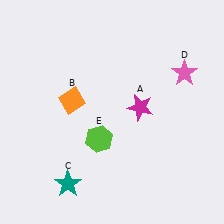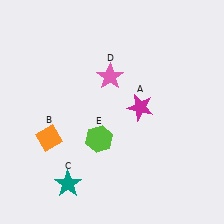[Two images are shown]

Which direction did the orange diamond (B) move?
The orange diamond (B) moved down.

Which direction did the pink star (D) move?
The pink star (D) moved left.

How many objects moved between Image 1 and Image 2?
2 objects moved between the two images.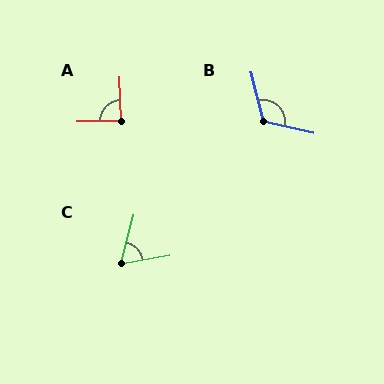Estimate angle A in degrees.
Approximately 88 degrees.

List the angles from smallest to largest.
C (65°), A (88°), B (116°).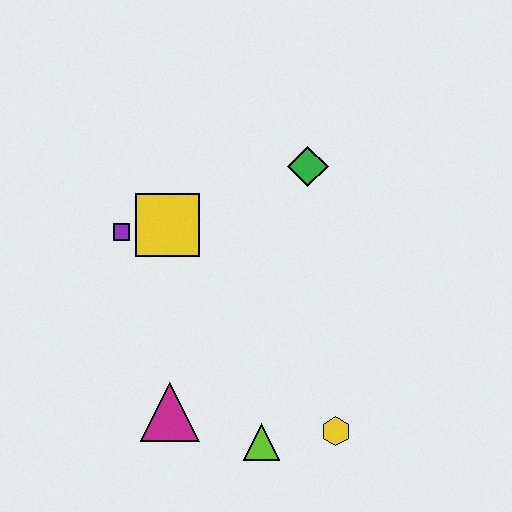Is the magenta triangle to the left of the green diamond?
Yes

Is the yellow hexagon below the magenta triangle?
Yes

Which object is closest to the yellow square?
The purple square is closest to the yellow square.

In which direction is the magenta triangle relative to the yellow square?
The magenta triangle is below the yellow square.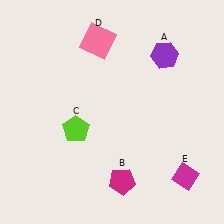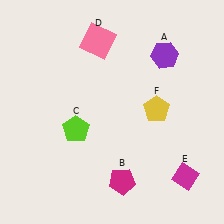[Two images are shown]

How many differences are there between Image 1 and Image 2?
There is 1 difference between the two images.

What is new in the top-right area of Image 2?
A yellow pentagon (F) was added in the top-right area of Image 2.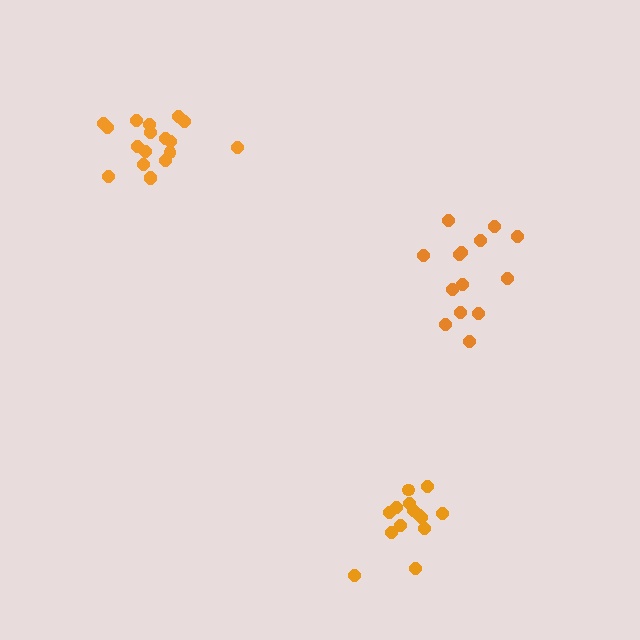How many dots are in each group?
Group 1: 14 dots, Group 2: 14 dots, Group 3: 18 dots (46 total).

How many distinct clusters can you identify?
There are 3 distinct clusters.